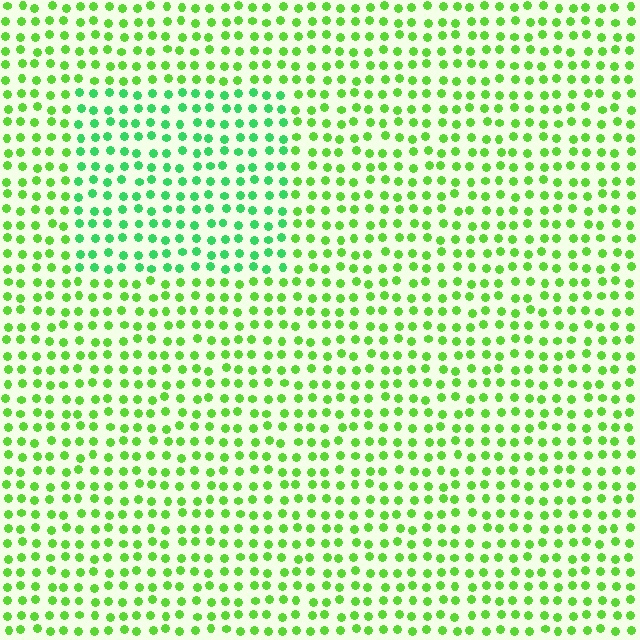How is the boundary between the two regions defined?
The boundary is defined purely by a slight shift in hue (about 31 degrees). Spacing, size, and orientation are identical on both sides.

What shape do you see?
I see a rectangle.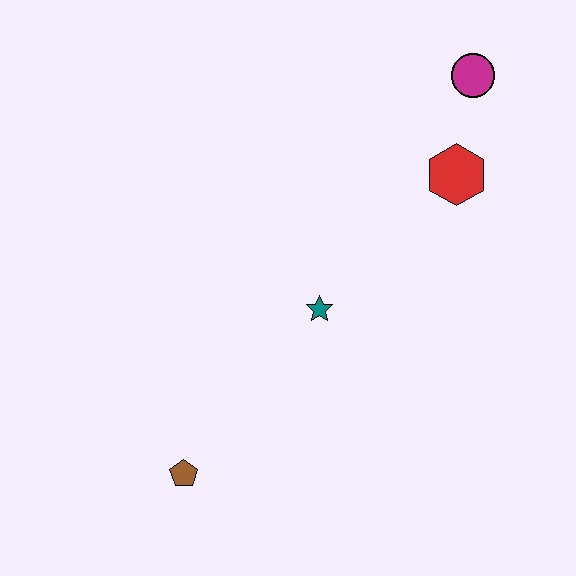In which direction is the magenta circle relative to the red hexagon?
The magenta circle is above the red hexagon.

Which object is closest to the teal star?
The red hexagon is closest to the teal star.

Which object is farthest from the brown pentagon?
The magenta circle is farthest from the brown pentagon.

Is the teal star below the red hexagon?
Yes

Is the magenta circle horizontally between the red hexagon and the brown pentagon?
No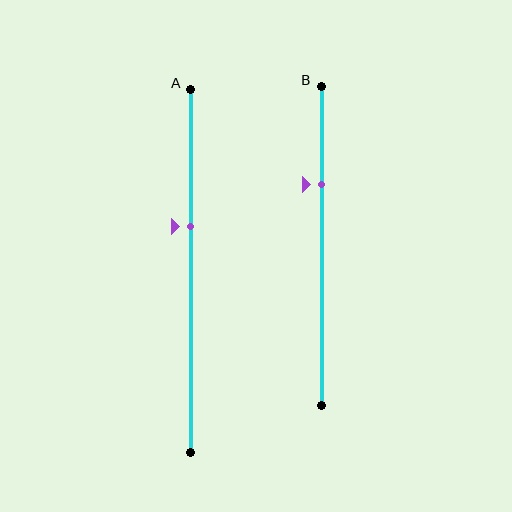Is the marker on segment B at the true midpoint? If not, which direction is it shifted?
No, the marker on segment B is shifted upward by about 19% of the segment length.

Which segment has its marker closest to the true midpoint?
Segment A has its marker closest to the true midpoint.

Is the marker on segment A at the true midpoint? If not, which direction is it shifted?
No, the marker on segment A is shifted upward by about 12% of the segment length.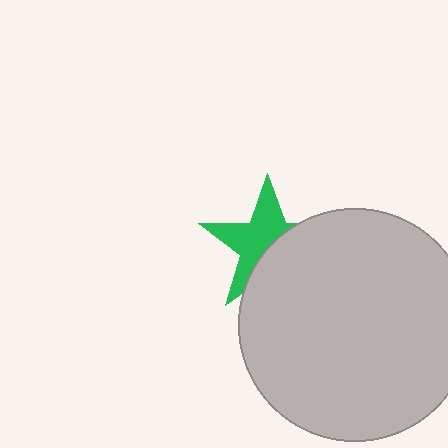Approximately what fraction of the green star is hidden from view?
Roughly 45% of the green star is hidden behind the light gray circle.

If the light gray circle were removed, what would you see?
You would see the complete green star.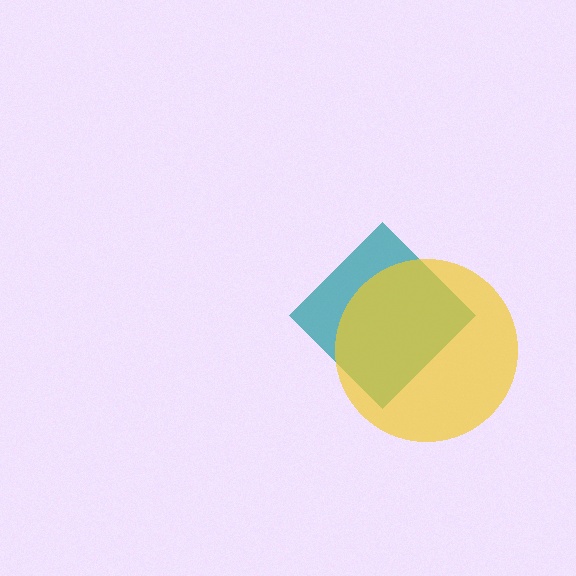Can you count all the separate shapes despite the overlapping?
Yes, there are 2 separate shapes.